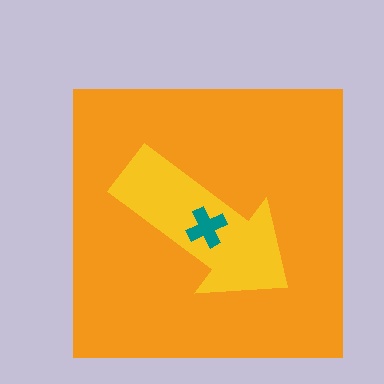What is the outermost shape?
The orange square.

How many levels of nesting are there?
3.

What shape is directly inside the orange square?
The yellow arrow.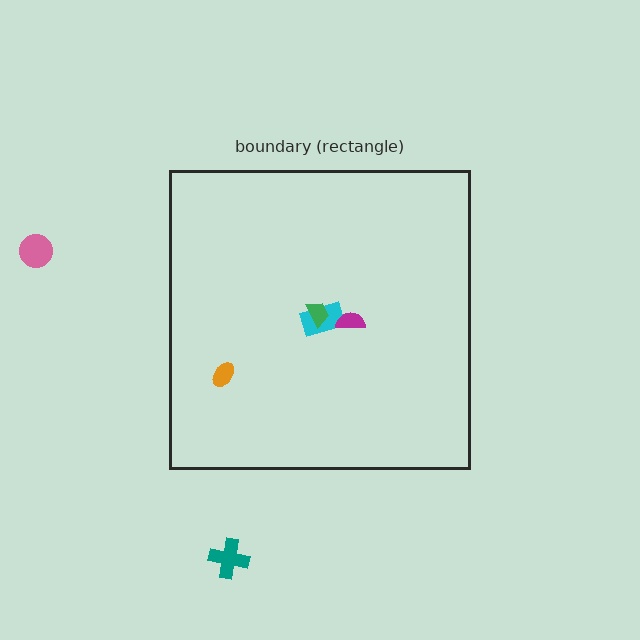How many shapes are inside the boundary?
4 inside, 2 outside.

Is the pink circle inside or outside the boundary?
Outside.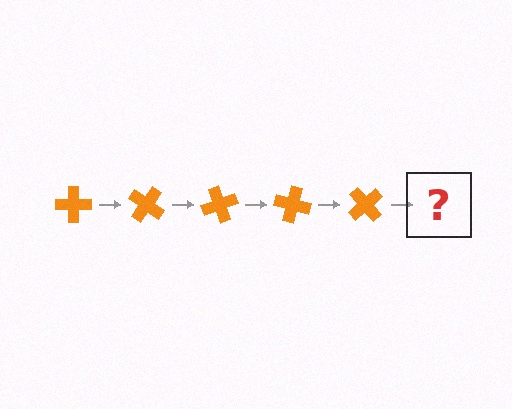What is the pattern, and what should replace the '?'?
The pattern is that the cross rotates 35 degrees each step. The '?' should be an orange cross rotated 175 degrees.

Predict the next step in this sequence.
The next step is an orange cross rotated 175 degrees.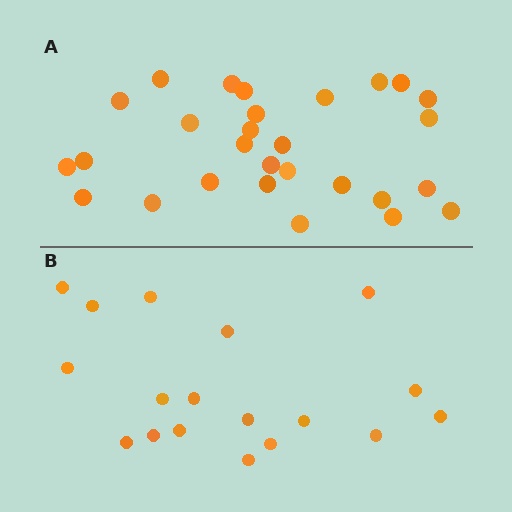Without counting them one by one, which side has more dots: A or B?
Region A (the top region) has more dots.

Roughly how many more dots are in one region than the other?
Region A has roughly 10 or so more dots than region B.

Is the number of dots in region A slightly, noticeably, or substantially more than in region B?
Region A has substantially more. The ratio is roughly 1.6 to 1.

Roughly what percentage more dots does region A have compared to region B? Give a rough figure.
About 55% more.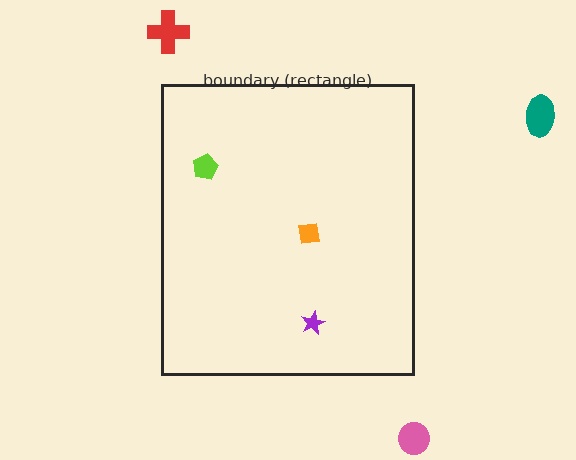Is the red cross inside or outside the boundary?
Outside.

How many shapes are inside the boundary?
3 inside, 3 outside.